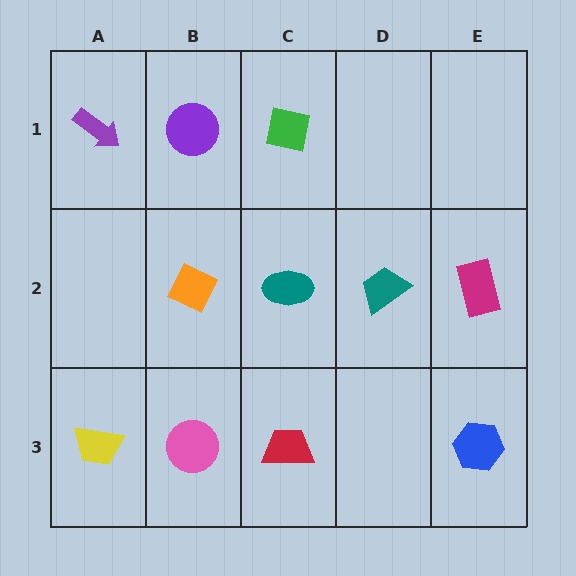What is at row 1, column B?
A purple circle.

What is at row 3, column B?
A pink circle.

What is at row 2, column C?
A teal ellipse.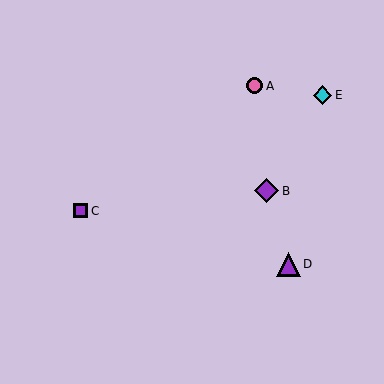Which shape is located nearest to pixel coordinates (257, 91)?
The pink circle (labeled A) at (255, 86) is nearest to that location.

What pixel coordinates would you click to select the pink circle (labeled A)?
Click at (255, 86) to select the pink circle A.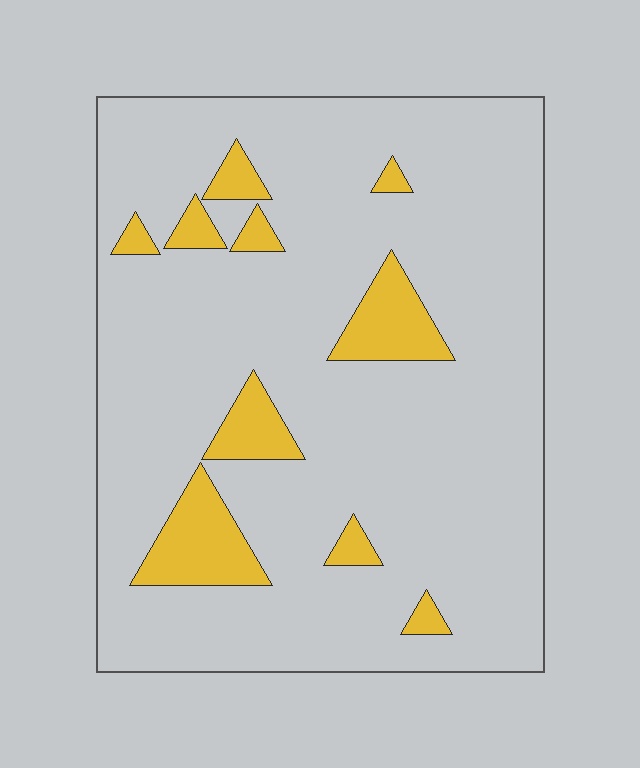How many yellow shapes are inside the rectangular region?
10.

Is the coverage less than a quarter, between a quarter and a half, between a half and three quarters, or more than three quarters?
Less than a quarter.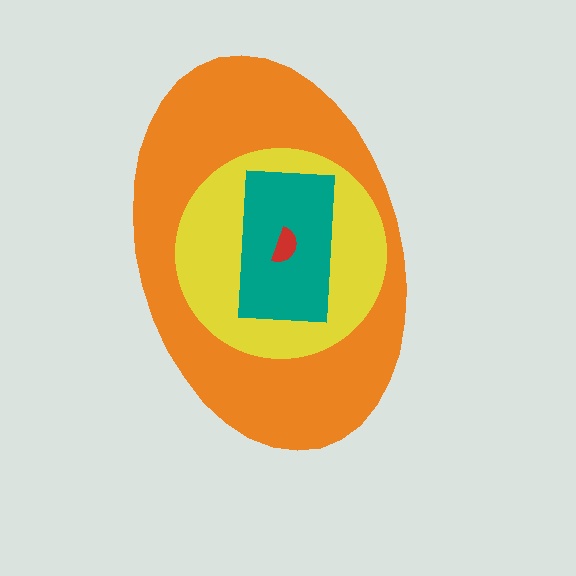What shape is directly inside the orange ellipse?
The yellow circle.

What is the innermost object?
The red semicircle.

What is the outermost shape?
The orange ellipse.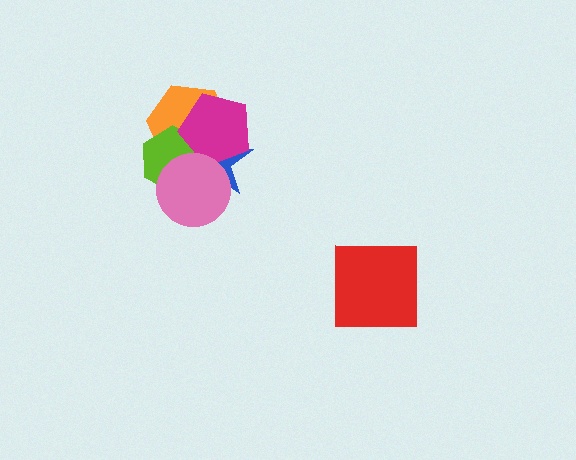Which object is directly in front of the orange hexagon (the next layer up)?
The lime hexagon is directly in front of the orange hexagon.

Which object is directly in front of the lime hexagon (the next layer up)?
The magenta pentagon is directly in front of the lime hexagon.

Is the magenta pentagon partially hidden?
Yes, it is partially covered by another shape.